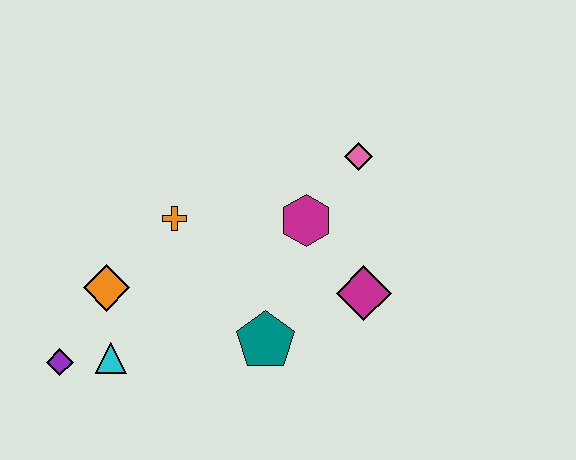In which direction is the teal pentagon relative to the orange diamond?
The teal pentagon is to the right of the orange diamond.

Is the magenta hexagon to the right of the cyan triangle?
Yes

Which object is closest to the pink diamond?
The magenta hexagon is closest to the pink diamond.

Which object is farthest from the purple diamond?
The pink diamond is farthest from the purple diamond.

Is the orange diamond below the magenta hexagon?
Yes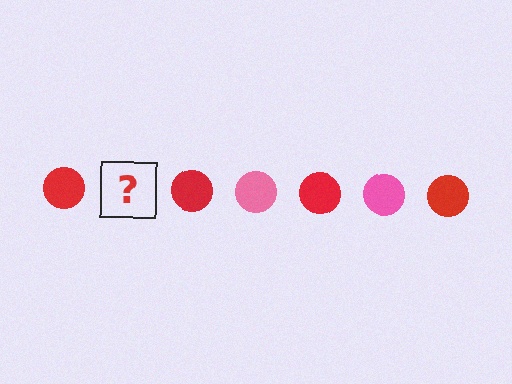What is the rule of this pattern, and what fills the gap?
The rule is that the pattern cycles through red, pink circles. The gap should be filled with a pink circle.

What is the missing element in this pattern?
The missing element is a pink circle.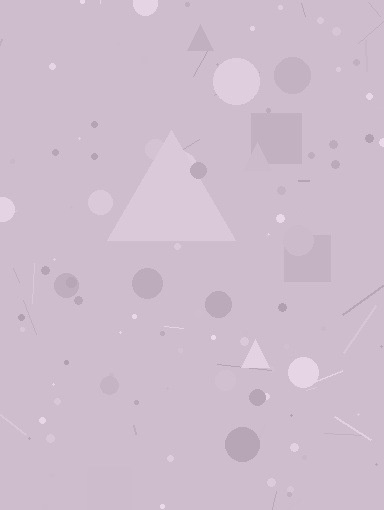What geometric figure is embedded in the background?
A triangle is embedded in the background.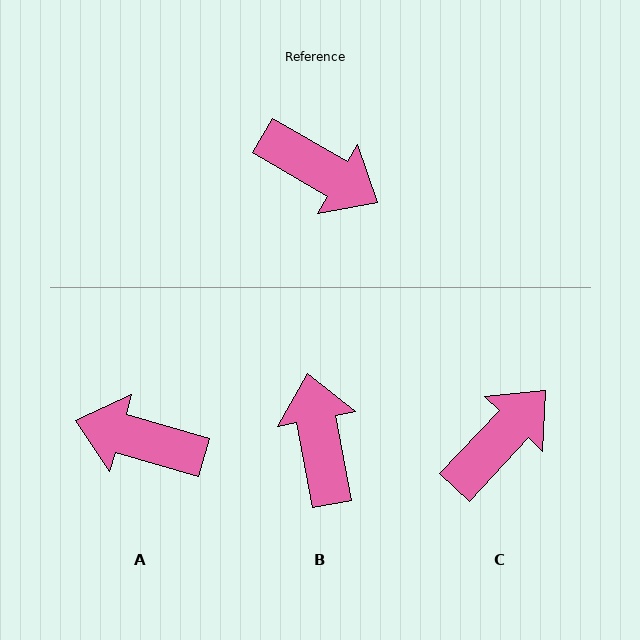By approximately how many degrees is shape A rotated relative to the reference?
Approximately 166 degrees clockwise.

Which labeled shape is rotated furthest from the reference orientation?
A, about 166 degrees away.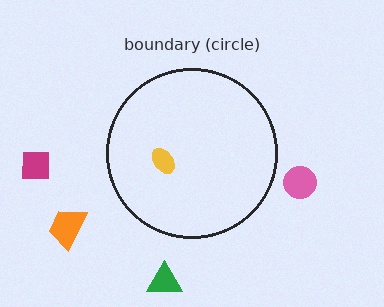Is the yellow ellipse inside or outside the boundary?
Inside.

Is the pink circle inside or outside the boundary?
Outside.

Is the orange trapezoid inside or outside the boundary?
Outside.